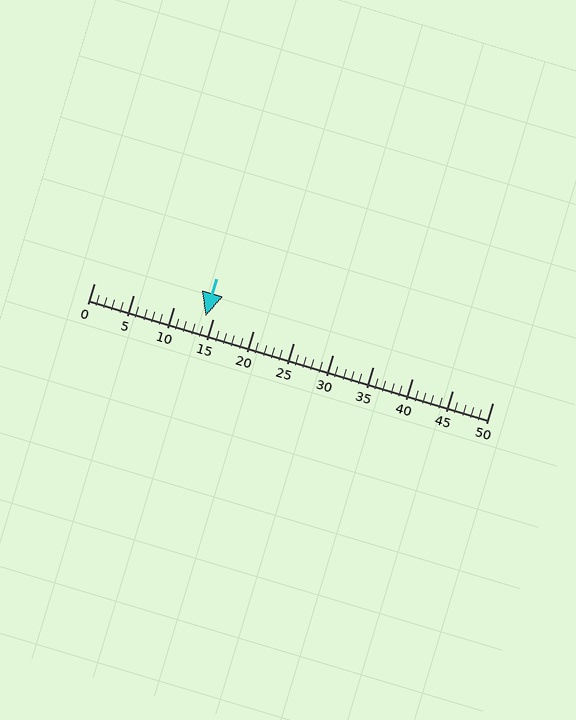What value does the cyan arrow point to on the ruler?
The cyan arrow points to approximately 14.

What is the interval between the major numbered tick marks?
The major tick marks are spaced 5 units apart.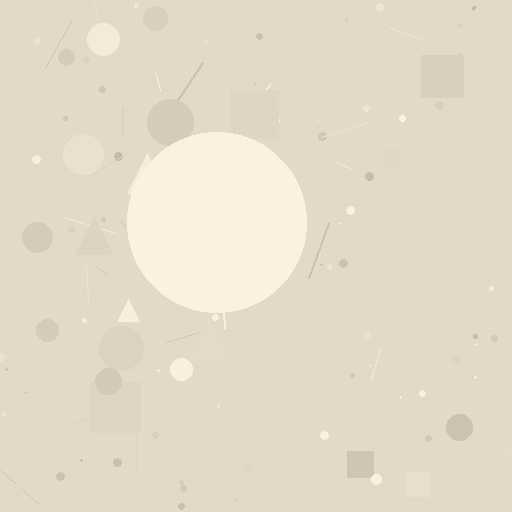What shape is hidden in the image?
A circle is hidden in the image.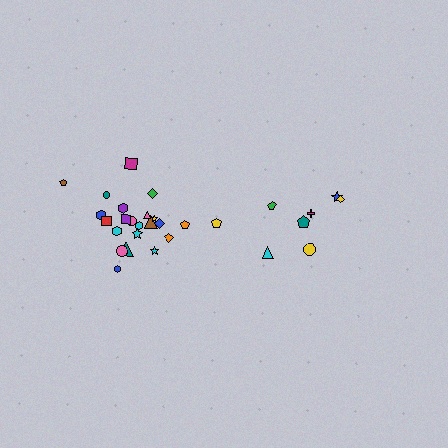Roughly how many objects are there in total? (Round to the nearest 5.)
Roughly 30 objects in total.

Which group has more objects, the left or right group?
The left group.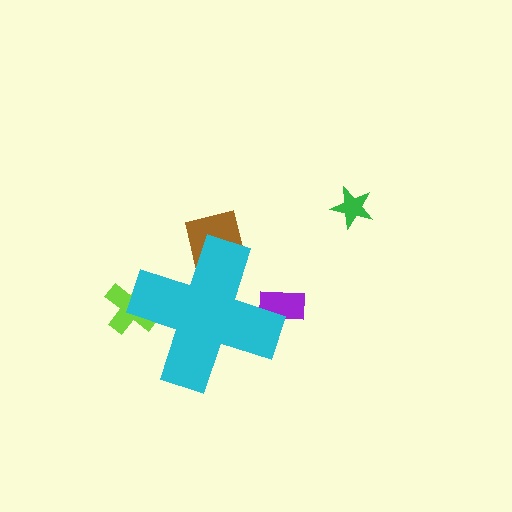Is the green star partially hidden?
No, the green star is fully visible.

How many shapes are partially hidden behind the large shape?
3 shapes are partially hidden.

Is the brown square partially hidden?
Yes, the brown square is partially hidden behind the cyan cross.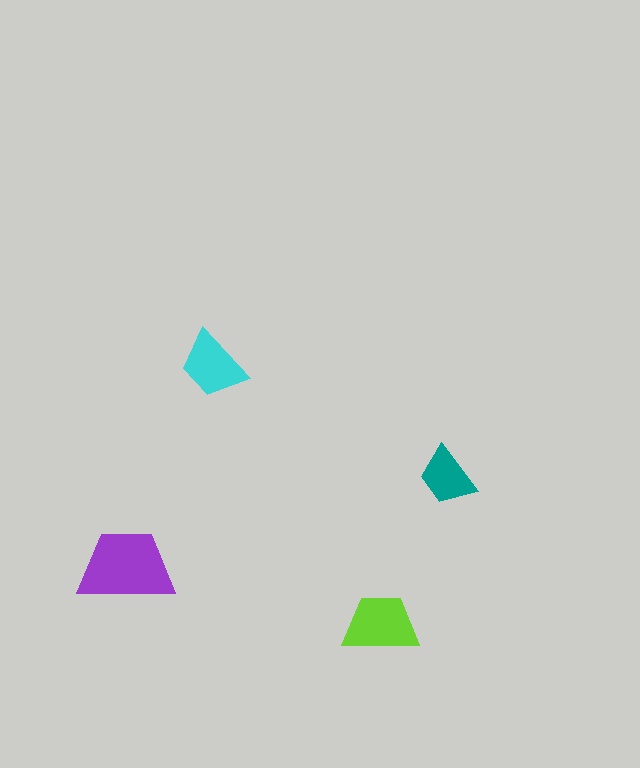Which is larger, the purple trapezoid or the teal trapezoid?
The purple one.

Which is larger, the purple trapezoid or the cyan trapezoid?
The purple one.